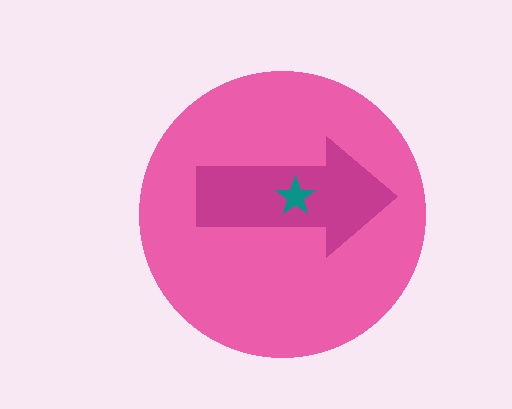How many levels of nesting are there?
3.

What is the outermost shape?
The pink circle.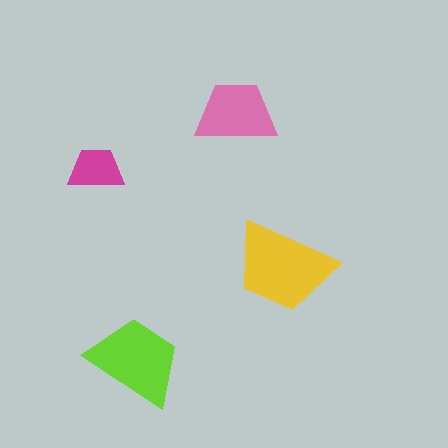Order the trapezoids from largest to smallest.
the yellow one, the lime one, the pink one, the magenta one.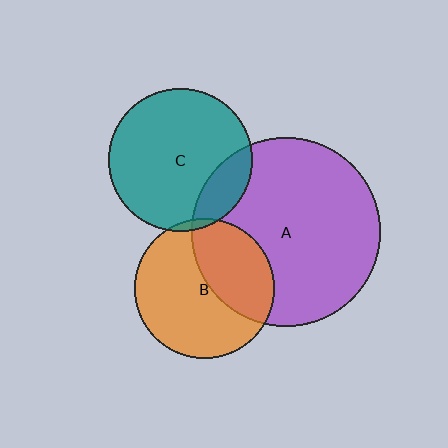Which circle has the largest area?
Circle A (purple).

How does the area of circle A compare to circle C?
Approximately 1.8 times.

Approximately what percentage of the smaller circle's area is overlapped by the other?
Approximately 40%.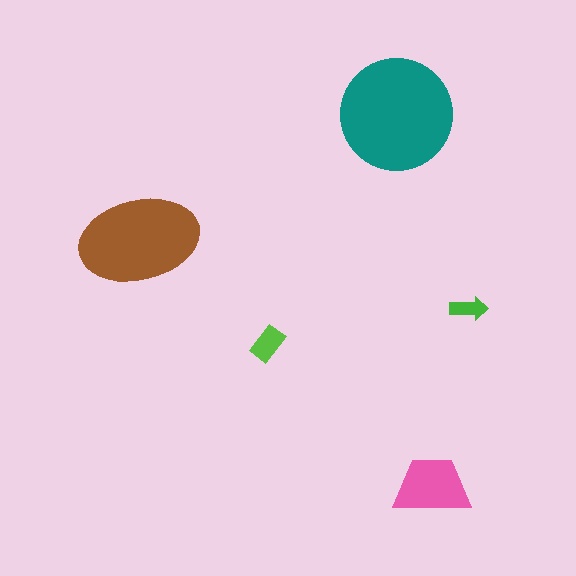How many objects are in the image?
There are 5 objects in the image.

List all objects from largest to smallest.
The teal circle, the brown ellipse, the pink trapezoid, the lime rectangle, the green arrow.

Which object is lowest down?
The pink trapezoid is bottommost.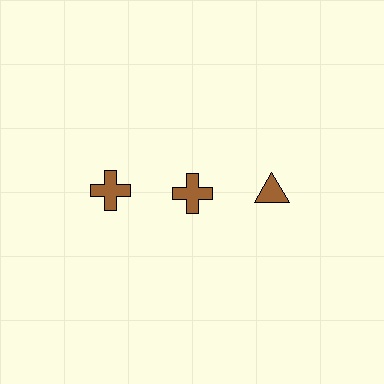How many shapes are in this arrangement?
There are 3 shapes arranged in a grid pattern.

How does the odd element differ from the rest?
It has a different shape: triangle instead of cross.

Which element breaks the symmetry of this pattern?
The brown triangle in the top row, center column breaks the symmetry. All other shapes are brown crosses.